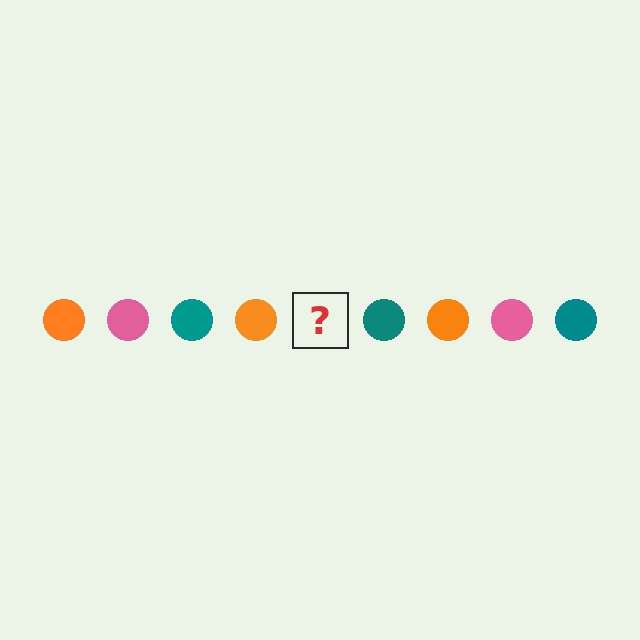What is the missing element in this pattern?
The missing element is a pink circle.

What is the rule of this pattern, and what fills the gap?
The rule is that the pattern cycles through orange, pink, teal circles. The gap should be filled with a pink circle.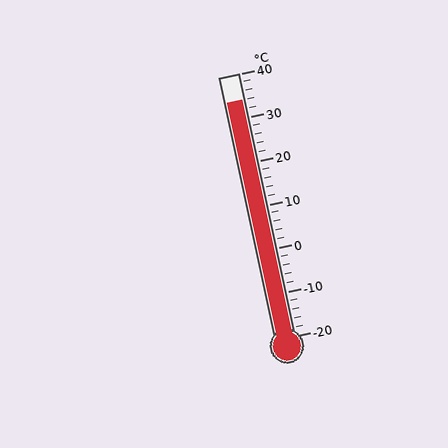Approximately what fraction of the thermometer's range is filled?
The thermometer is filled to approximately 90% of its range.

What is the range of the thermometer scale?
The thermometer scale ranges from -20°C to 40°C.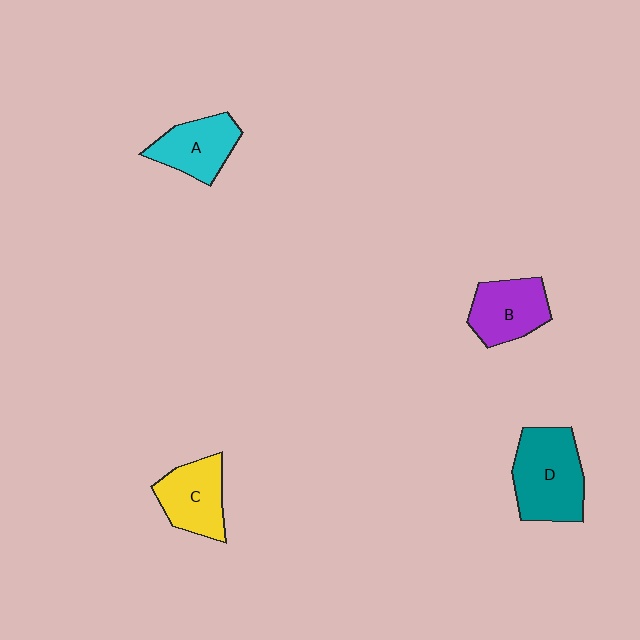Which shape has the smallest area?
Shape A (cyan).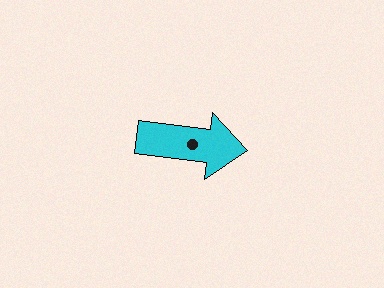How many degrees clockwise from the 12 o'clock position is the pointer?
Approximately 97 degrees.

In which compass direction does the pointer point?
East.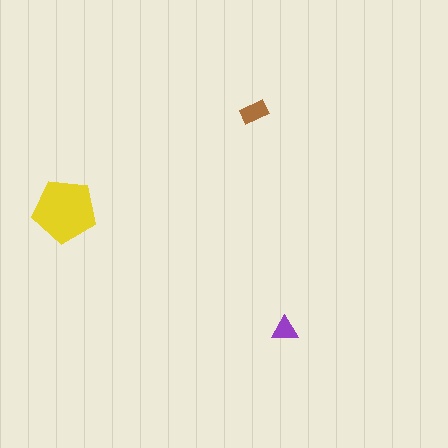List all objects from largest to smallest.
The yellow pentagon, the brown rectangle, the purple triangle.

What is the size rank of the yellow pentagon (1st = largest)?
1st.